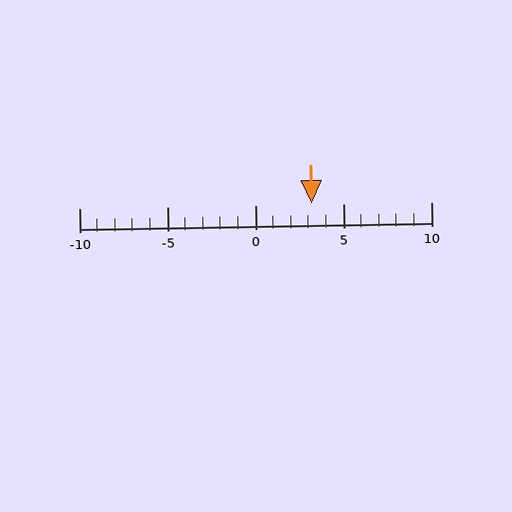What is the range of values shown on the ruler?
The ruler shows values from -10 to 10.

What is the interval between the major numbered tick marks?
The major tick marks are spaced 5 units apart.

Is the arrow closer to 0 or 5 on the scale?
The arrow is closer to 5.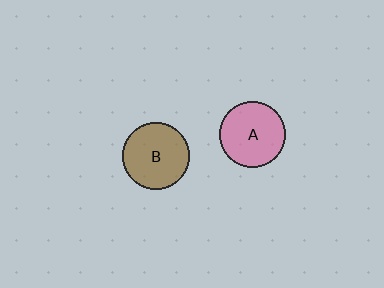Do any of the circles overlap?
No, none of the circles overlap.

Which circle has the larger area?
Circle B (brown).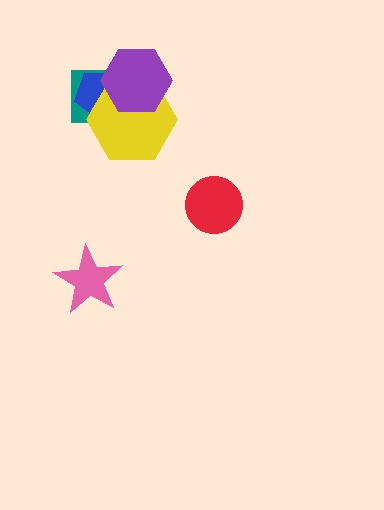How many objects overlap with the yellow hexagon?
3 objects overlap with the yellow hexagon.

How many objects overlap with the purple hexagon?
3 objects overlap with the purple hexagon.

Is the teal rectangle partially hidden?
Yes, it is partially covered by another shape.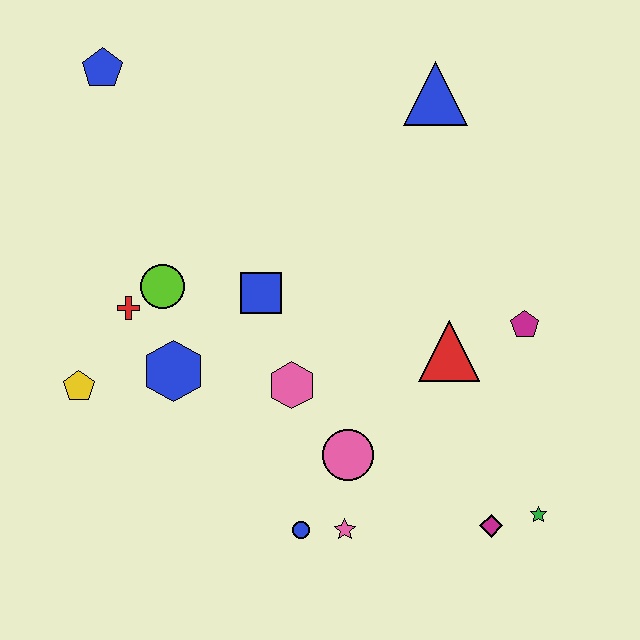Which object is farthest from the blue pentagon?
The green star is farthest from the blue pentagon.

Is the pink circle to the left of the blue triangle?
Yes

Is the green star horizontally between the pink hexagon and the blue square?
No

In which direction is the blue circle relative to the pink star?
The blue circle is to the left of the pink star.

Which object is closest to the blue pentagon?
The lime circle is closest to the blue pentagon.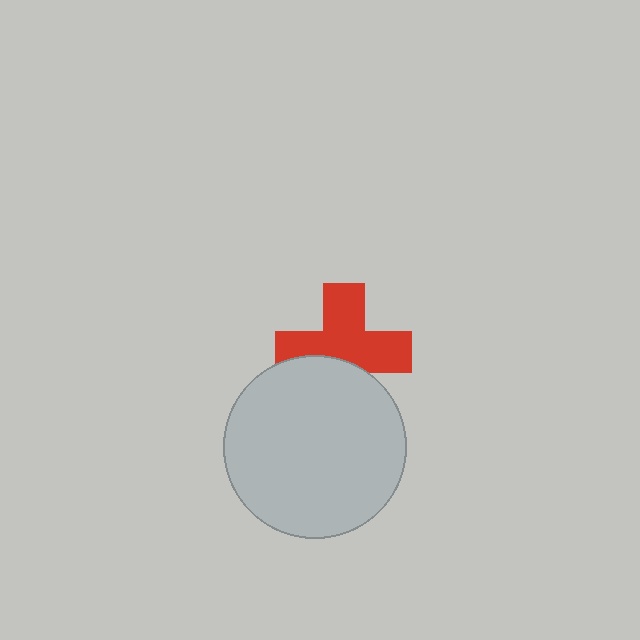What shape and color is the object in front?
The object in front is a light gray circle.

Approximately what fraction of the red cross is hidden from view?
Roughly 33% of the red cross is hidden behind the light gray circle.